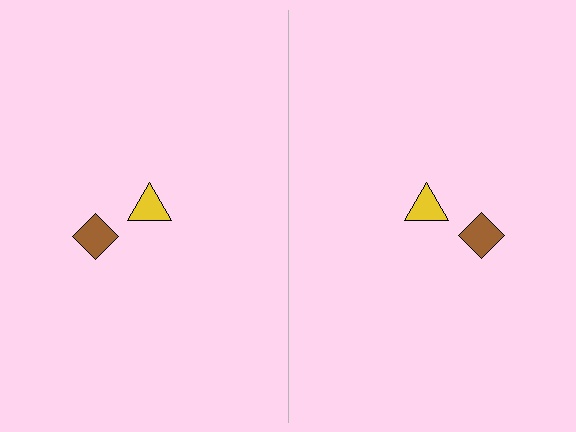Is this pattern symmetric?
Yes, this pattern has bilateral (reflection) symmetry.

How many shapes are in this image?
There are 4 shapes in this image.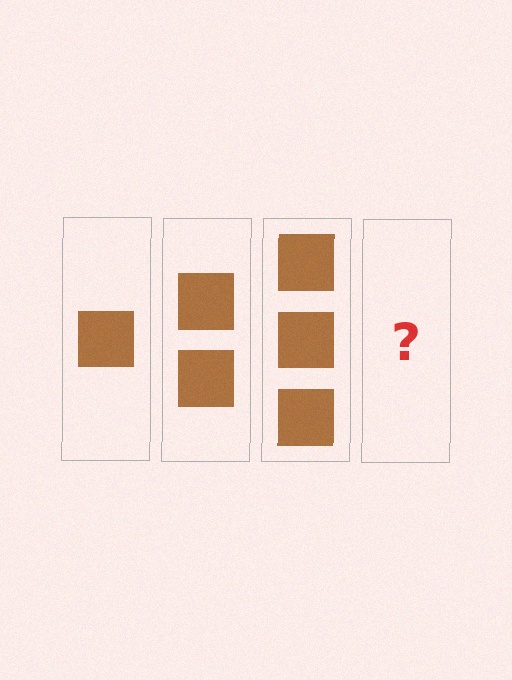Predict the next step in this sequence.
The next step is 4 squares.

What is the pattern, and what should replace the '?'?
The pattern is that each step adds one more square. The '?' should be 4 squares.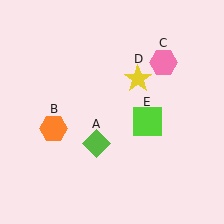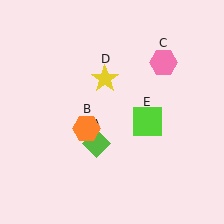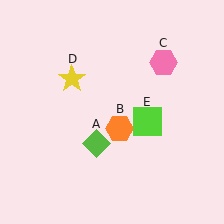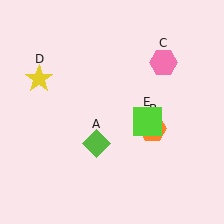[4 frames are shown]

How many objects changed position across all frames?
2 objects changed position: orange hexagon (object B), yellow star (object D).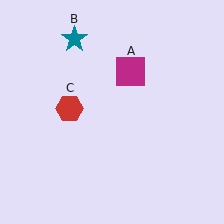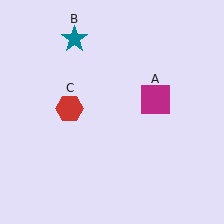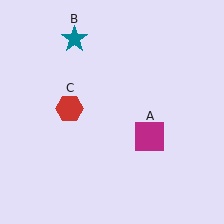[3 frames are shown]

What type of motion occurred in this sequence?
The magenta square (object A) rotated clockwise around the center of the scene.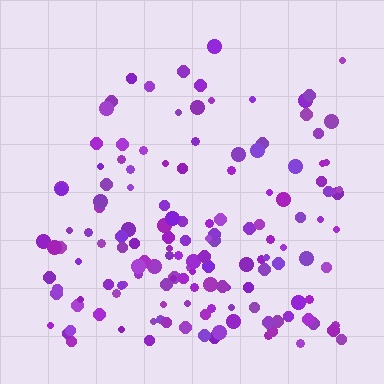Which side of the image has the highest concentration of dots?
The bottom.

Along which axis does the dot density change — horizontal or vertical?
Vertical.